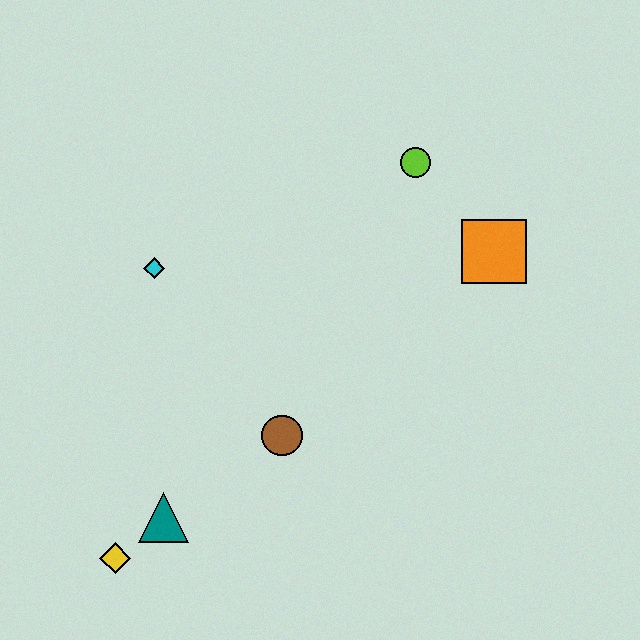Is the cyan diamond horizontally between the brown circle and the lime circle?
No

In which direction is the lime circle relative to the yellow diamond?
The lime circle is above the yellow diamond.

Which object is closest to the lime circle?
The orange square is closest to the lime circle.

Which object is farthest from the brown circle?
The lime circle is farthest from the brown circle.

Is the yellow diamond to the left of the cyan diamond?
Yes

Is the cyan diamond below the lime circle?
Yes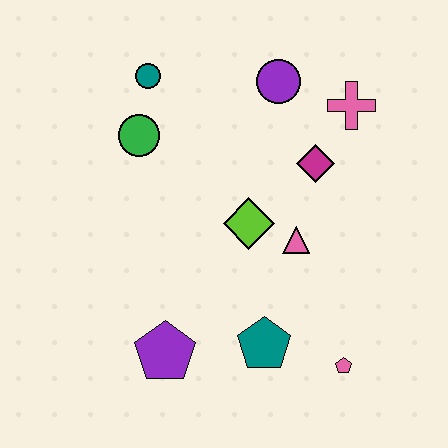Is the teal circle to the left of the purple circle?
Yes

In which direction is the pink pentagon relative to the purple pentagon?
The pink pentagon is to the right of the purple pentagon.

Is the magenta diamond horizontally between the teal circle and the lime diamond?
No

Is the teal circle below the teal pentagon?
No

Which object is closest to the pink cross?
The magenta diamond is closest to the pink cross.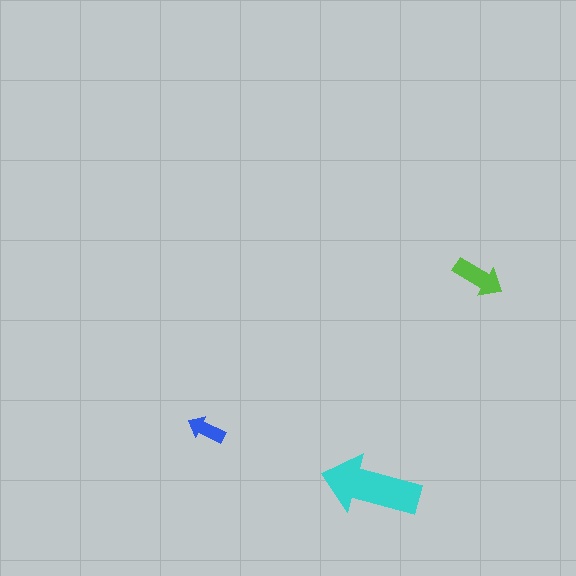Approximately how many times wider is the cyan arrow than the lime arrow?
About 2 times wider.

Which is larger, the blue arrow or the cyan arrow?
The cyan one.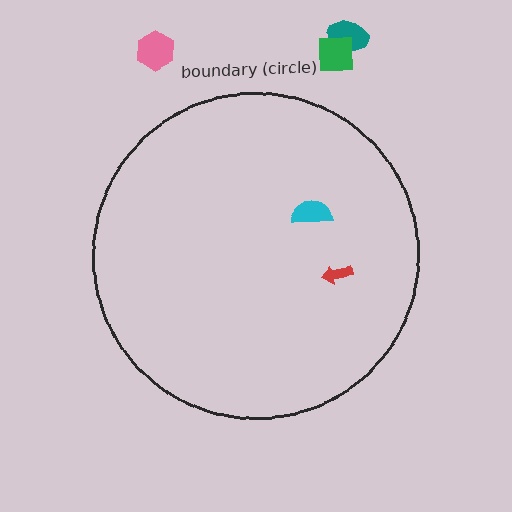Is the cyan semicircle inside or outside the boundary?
Inside.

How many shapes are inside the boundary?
2 inside, 3 outside.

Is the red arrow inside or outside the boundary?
Inside.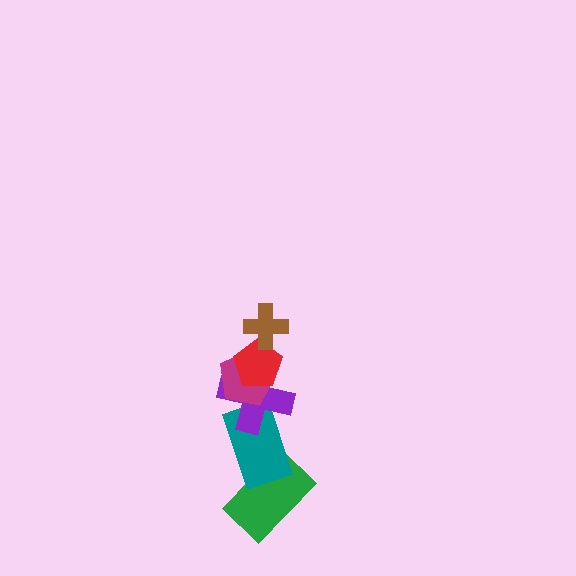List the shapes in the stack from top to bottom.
From top to bottom: the brown cross, the red pentagon, the magenta pentagon, the purple cross, the teal rectangle, the green rectangle.